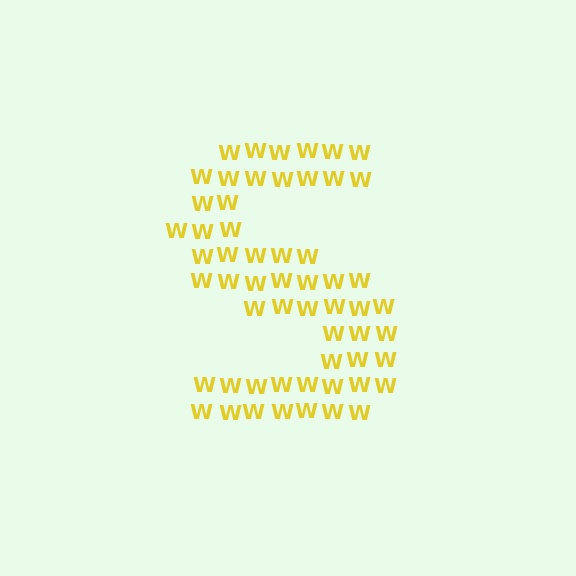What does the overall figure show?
The overall figure shows the letter S.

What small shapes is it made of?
It is made of small letter W's.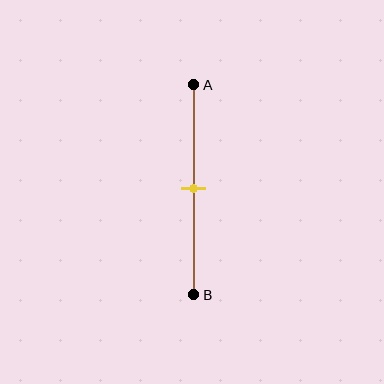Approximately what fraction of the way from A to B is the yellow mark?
The yellow mark is approximately 50% of the way from A to B.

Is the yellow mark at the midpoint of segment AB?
Yes, the mark is approximately at the midpoint.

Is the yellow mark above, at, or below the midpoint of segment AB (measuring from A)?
The yellow mark is approximately at the midpoint of segment AB.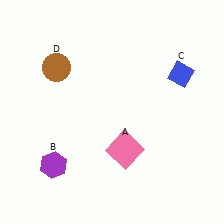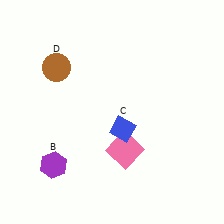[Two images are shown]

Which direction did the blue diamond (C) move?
The blue diamond (C) moved left.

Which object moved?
The blue diamond (C) moved left.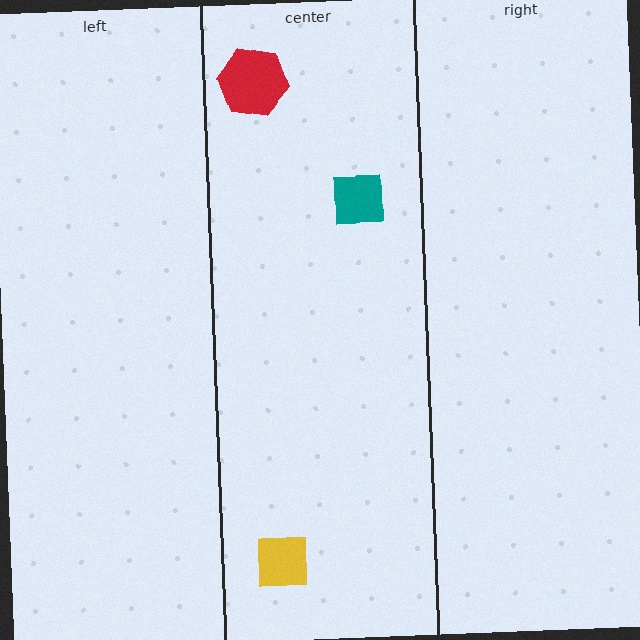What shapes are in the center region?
The red hexagon, the yellow square, the teal square.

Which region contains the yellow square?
The center region.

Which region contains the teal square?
The center region.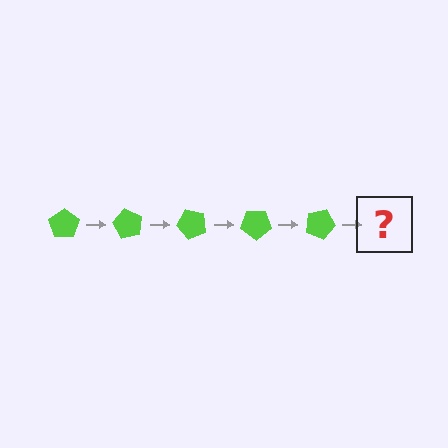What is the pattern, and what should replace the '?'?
The pattern is that the pentagon rotates 60 degrees each step. The '?' should be a lime pentagon rotated 300 degrees.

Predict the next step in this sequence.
The next step is a lime pentagon rotated 300 degrees.